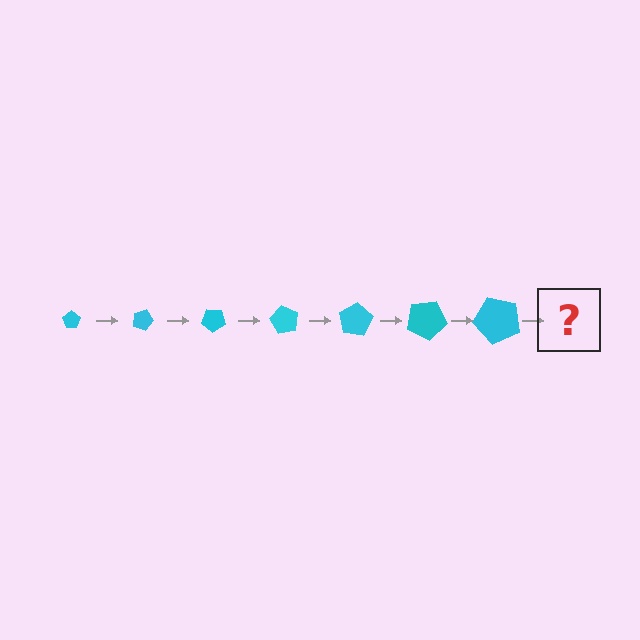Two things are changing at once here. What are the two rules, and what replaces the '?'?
The two rules are that the pentagon grows larger each step and it rotates 20 degrees each step. The '?' should be a pentagon, larger than the previous one and rotated 140 degrees from the start.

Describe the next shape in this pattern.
It should be a pentagon, larger than the previous one and rotated 140 degrees from the start.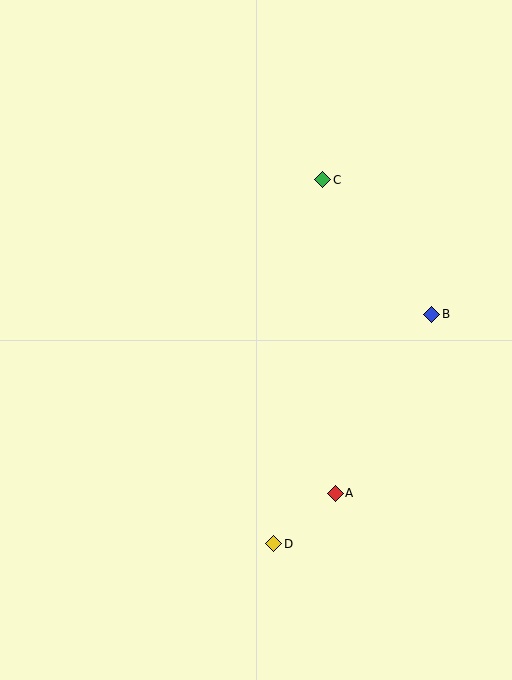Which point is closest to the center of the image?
Point A at (335, 493) is closest to the center.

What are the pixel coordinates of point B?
Point B is at (432, 314).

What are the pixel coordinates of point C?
Point C is at (323, 180).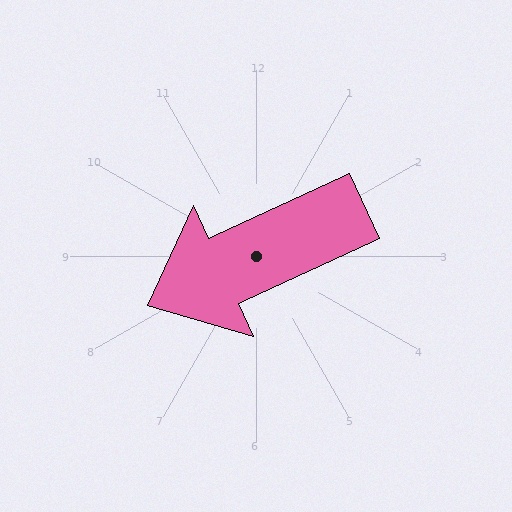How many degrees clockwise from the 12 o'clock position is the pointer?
Approximately 245 degrees.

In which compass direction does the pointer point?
Southwest.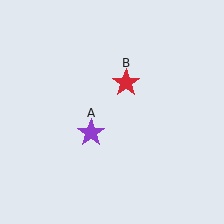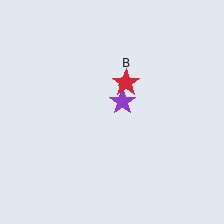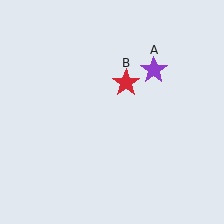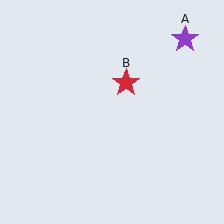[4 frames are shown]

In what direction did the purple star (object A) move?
The purple star (object A) moved up and to the right.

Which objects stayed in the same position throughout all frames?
Red star (object B) remained stationary.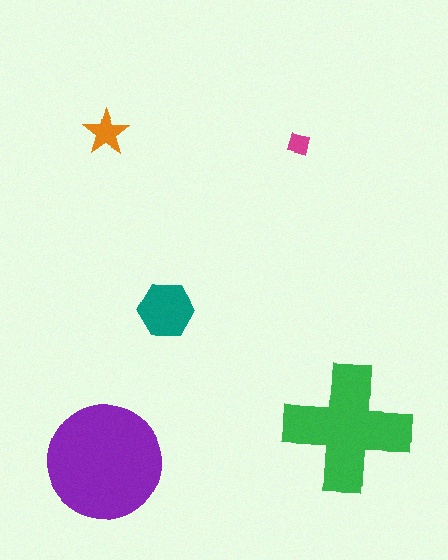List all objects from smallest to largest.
The magenta diamond, the orange star, the teal hexagon, the green cross, the purple circle.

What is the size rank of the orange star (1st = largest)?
4th.